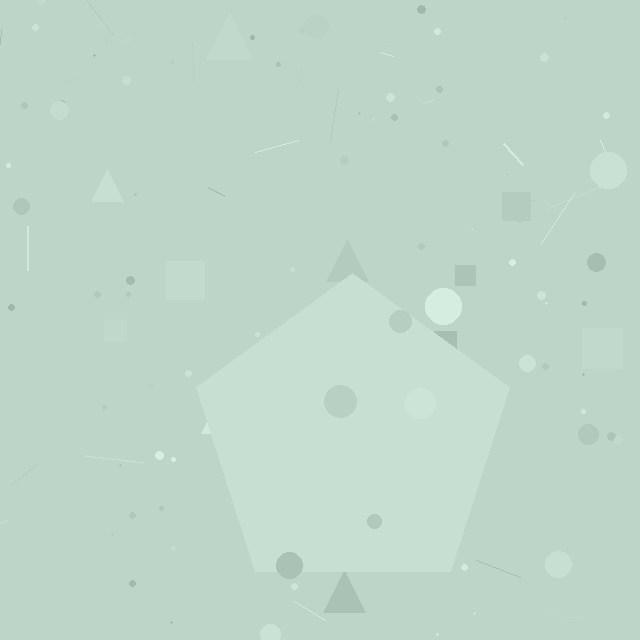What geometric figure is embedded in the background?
A pentagon is embedded in the background.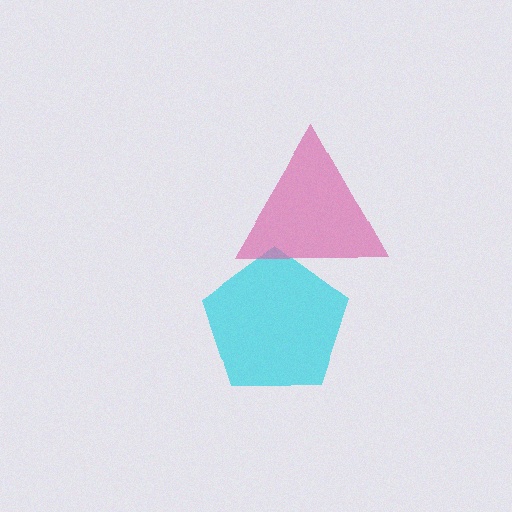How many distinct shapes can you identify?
There are 2 distinct shapes: a cyan pentagon, a pink triangle.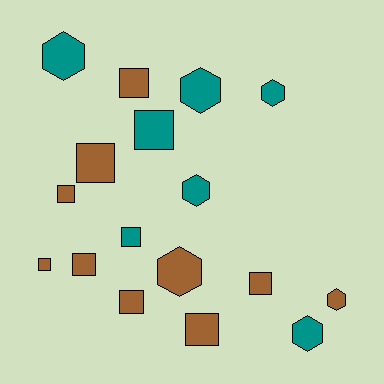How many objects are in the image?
There are 17 objects.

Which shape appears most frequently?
Square, with 10 objects.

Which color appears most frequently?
Brown, with 10 objects.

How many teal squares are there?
There are 2 teal squares.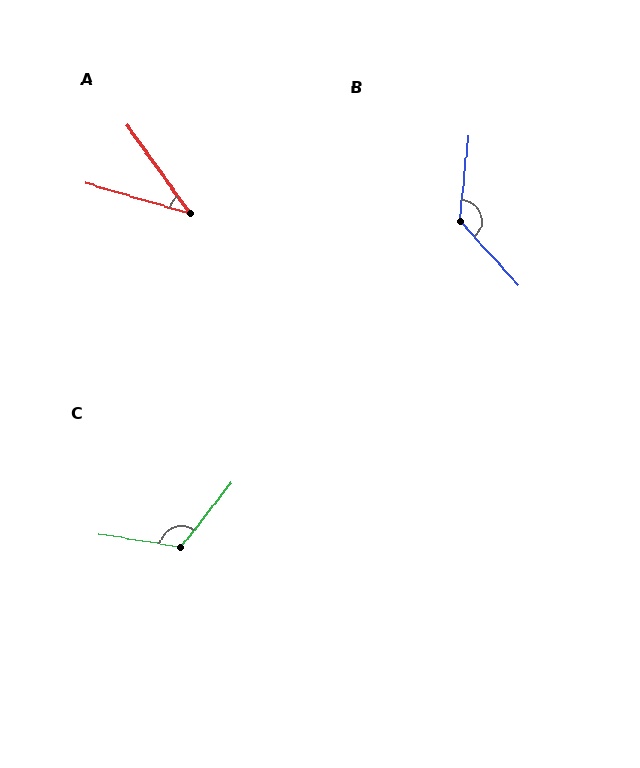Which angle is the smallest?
A, at approximately 38 degrees.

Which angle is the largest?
B, at approximately 132 degrees.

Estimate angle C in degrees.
Approximately 119 degrees.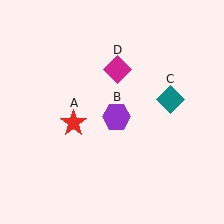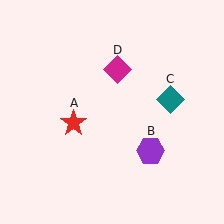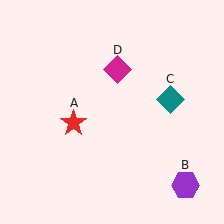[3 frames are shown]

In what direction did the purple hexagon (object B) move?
The purple hexagon (object B) moved down and to the right.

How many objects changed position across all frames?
1 object changed position: purple hexagon (object B).